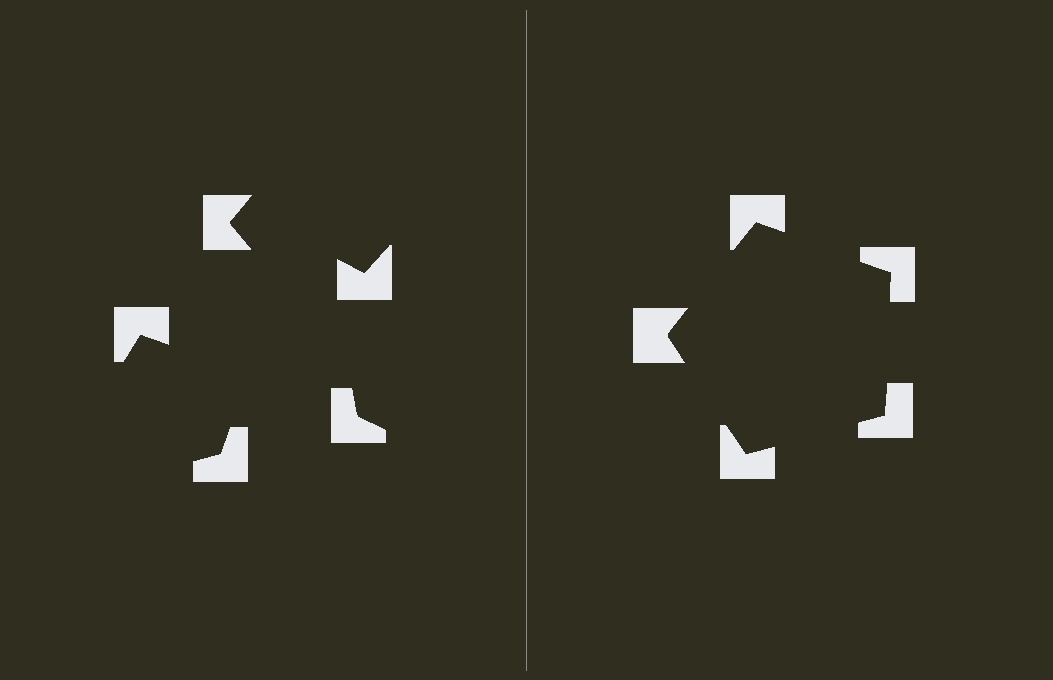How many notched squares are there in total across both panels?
10 — 5 on each side.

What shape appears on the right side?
An illusory pentagon.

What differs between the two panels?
The notched squares are positioned identically on both sides; only the wedge orientations differ. On the right they align to a pentagon; on the left they are misaligned.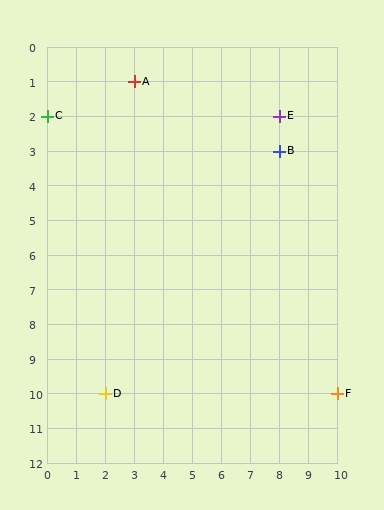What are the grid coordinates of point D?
Point D is at grid coordinates (2, 10).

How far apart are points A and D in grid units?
Points A and D are 1 column and 9 rows apart (about 9.1 grid units diagonally).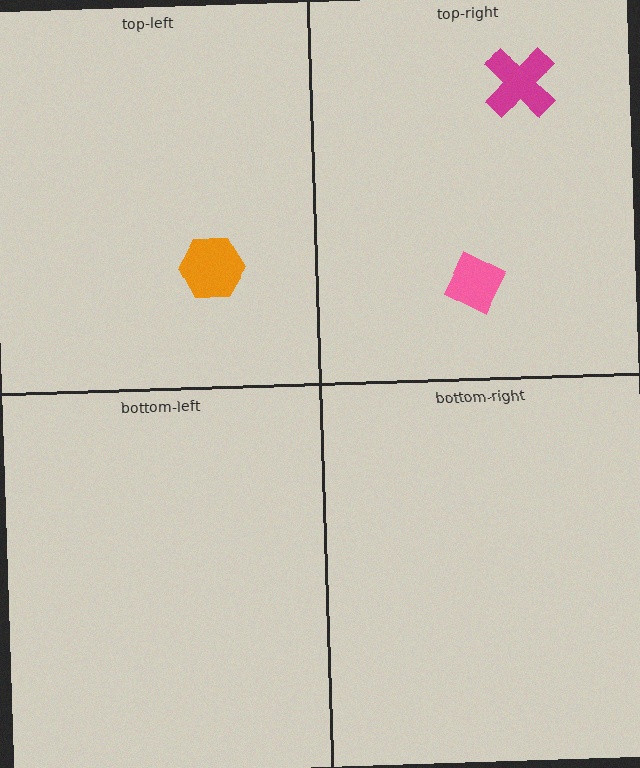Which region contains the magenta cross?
The top-right region.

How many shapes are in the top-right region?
2.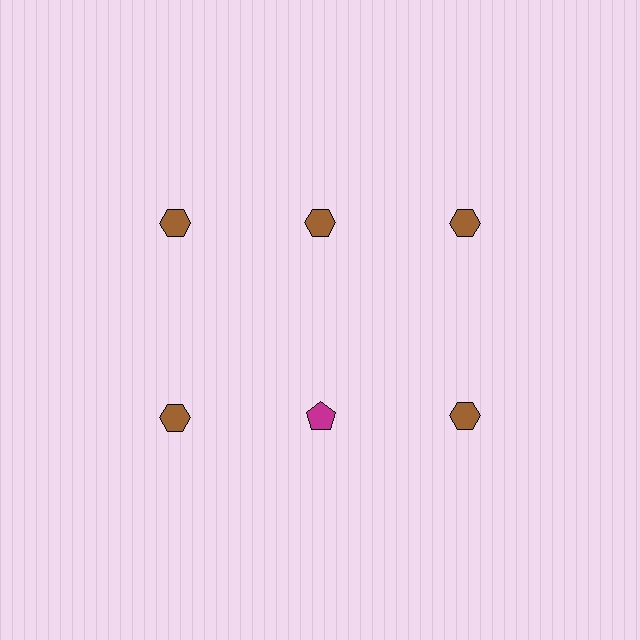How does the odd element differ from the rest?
It differs in both color (magenta instead of brown) and shape (pentagon instead of hexagon).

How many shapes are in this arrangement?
There are 6 shapes arranged in a grid pattern.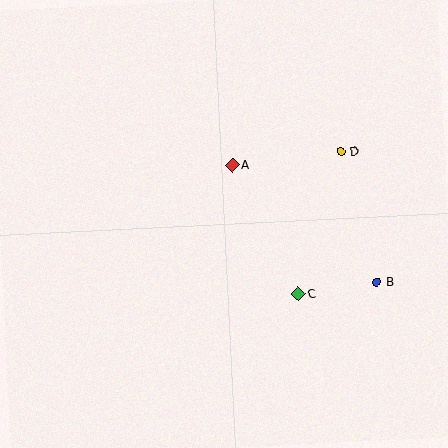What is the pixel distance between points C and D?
The distance between C and D is 149 pixels.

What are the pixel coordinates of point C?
Point C is at (298, 294).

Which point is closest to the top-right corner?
Point D is closest to the top-right corner.